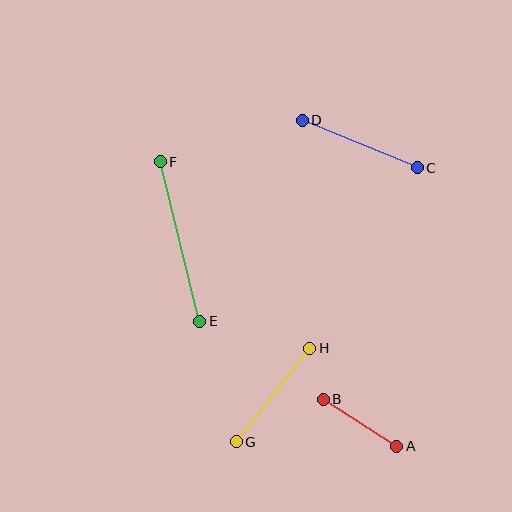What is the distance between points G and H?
The distance is approximately 119 pixels.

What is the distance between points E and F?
The distance is approximately 165 pixels.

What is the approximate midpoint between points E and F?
The midpoint is at approximately (180, 242) pixels.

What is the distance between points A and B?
The distance is approximately 88 pixels.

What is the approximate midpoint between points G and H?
The midpoint is at approximately (273, 395) pixels.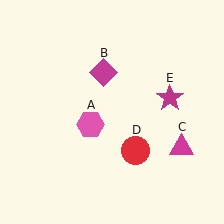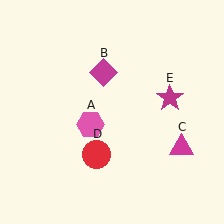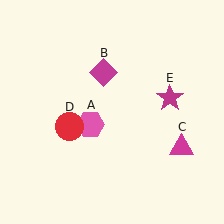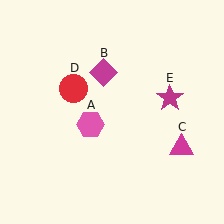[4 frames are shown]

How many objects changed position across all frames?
1 object changed position: red circle (object D).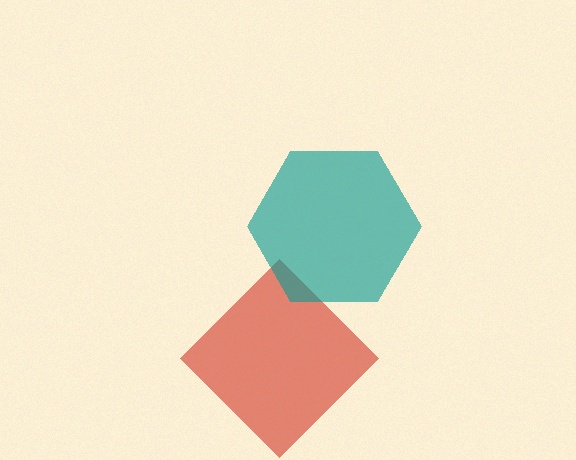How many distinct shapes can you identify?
There are 2 distinct shapes: a red diamond, a teal hexagon.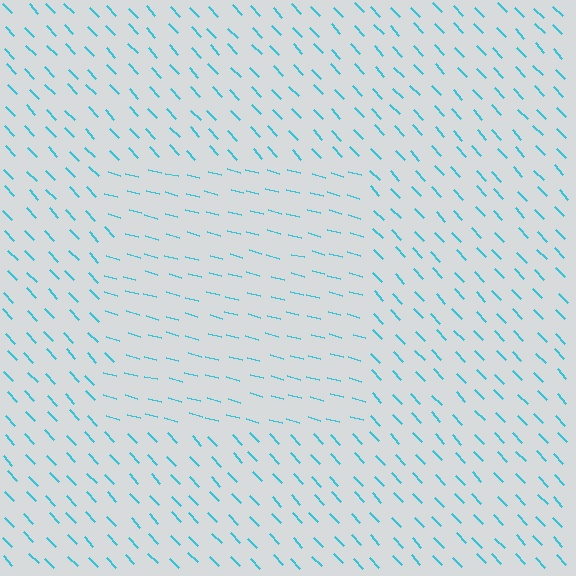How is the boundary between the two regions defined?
The boundary is defined purely by a change in line orientation (approximately 32 degrees difference). All lines are the same color and thickness.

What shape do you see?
I see a rectangle.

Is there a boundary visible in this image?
Yes, there is a texture boundary formed by a change in line orientation.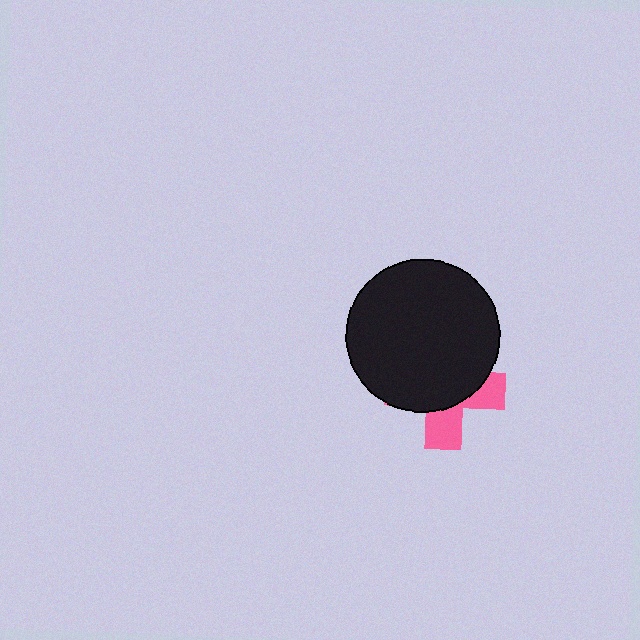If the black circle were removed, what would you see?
You would see the complete pink cross.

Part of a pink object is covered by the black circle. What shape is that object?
It is a cross.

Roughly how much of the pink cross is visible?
A small part of it is visible (roughly 34%).